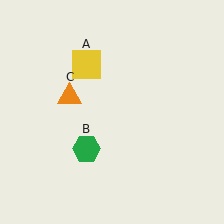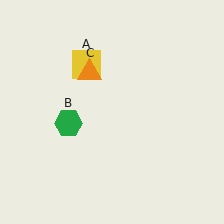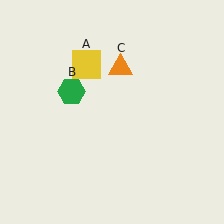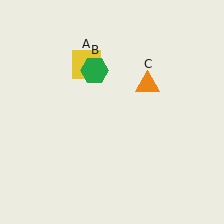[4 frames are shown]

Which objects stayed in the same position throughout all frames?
Yellow square (object A) remained stationary.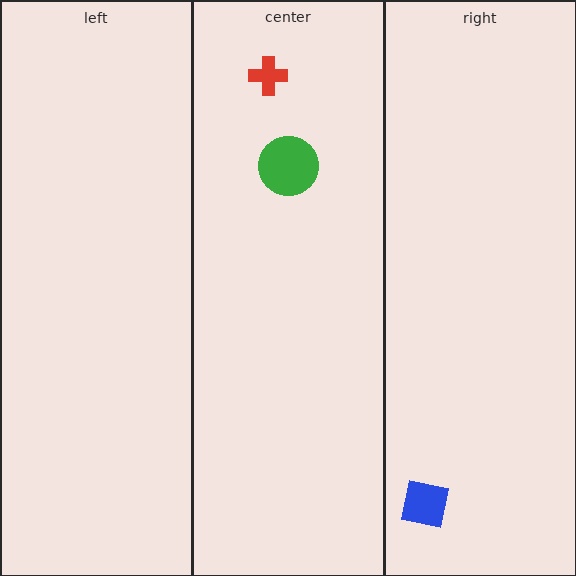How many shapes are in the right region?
1.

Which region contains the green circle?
The center region.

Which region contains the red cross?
The center region.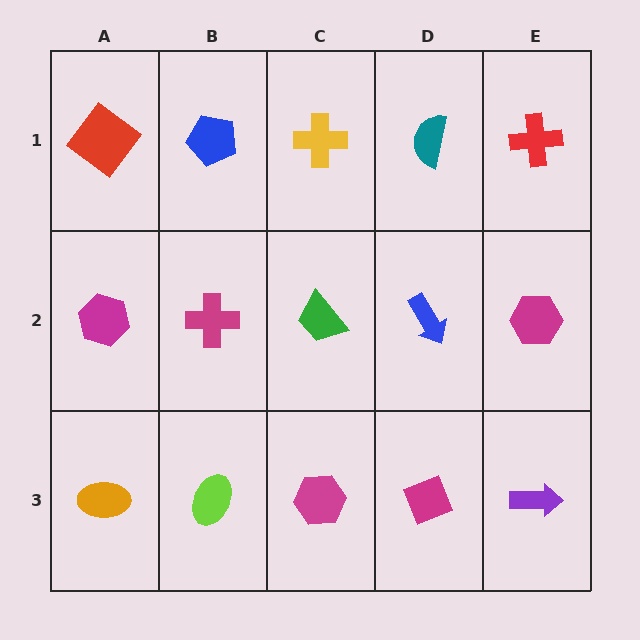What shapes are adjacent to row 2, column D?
A teal semicircle (row 1, column D), a magenta diamond (row 3, column D), a green trapezoid (row 2, column C), a magenta hexagon (row 2, column E).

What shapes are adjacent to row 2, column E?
A red cross (row 1, column E), a purple arrow (row 3, column E), a blue arrow (row 2, column D).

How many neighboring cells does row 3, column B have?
3.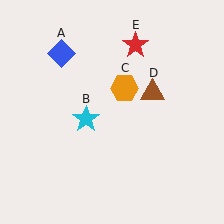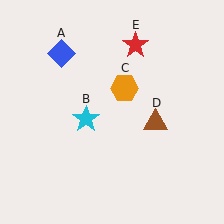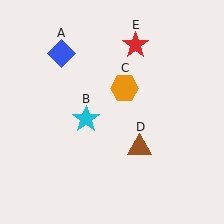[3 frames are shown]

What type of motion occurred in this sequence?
The brown triangle (object D) rotated clockwise around the center of the scene.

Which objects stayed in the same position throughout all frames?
Blue diamond (object A) and cyan star (object B) and orange hexagon (object C) and red star (object E) remained stationary.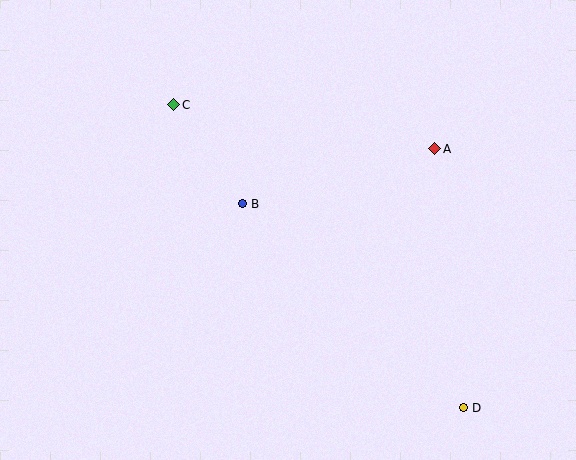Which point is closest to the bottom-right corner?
Point D is closest to the bottom-right corner.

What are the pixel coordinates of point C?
Point C is at (174, 105).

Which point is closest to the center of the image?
Point B at (243, 204) is closest to the center.